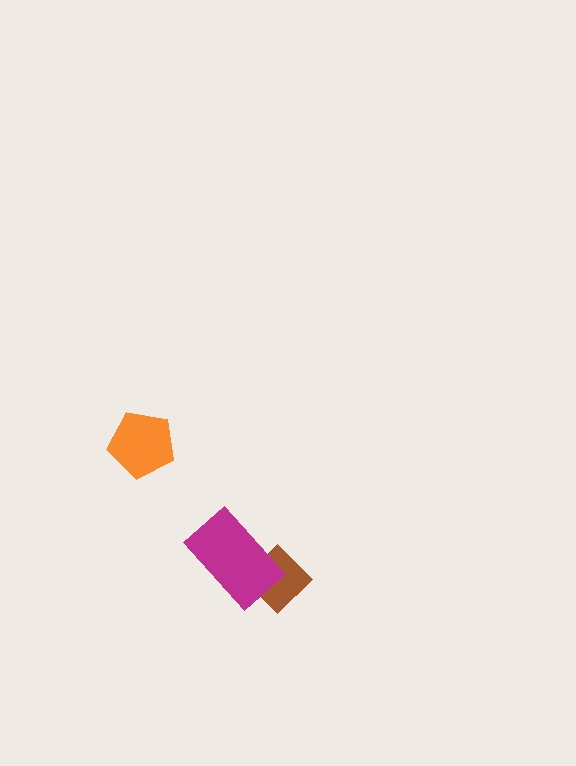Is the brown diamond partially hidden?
Yes, it is partially covered by another shape.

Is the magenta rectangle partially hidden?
No, no other shape covers it.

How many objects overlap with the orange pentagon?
0 objects overlap with the orange pentagon.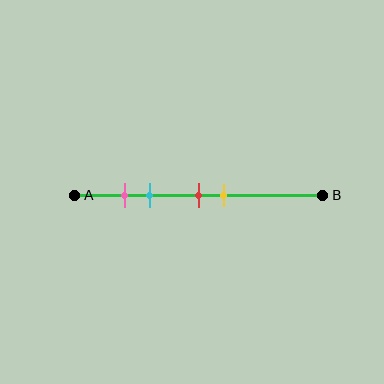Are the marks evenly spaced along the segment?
No, the marks are not evenly spaced.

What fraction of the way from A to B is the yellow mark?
The yellow mark is approximately 60% (0.6) of the way from A to B.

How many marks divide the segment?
There are 4 marks dividing the segment.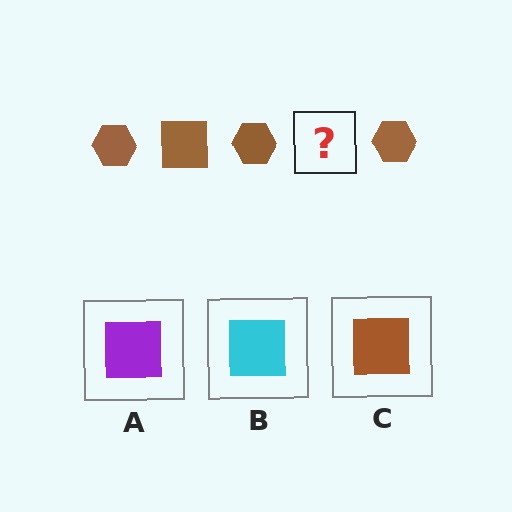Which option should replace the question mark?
Option C.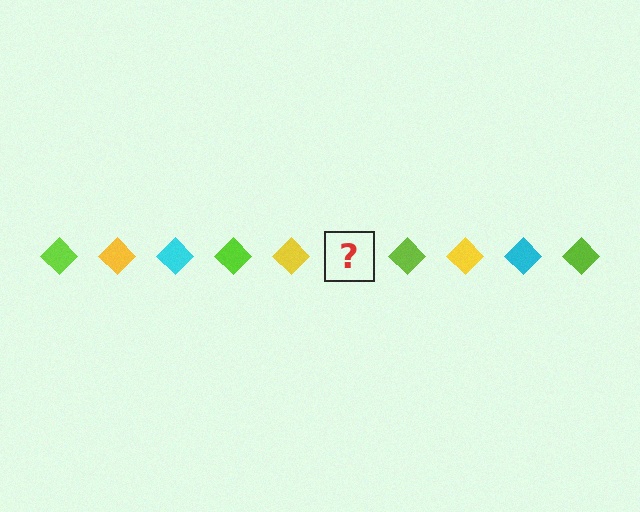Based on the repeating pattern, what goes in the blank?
The blank should be a cyan diamond.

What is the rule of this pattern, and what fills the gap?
The rule is that the pattern cycles through lime, yellow, cyan diamonds. The gap should be filled with a cyan diamond.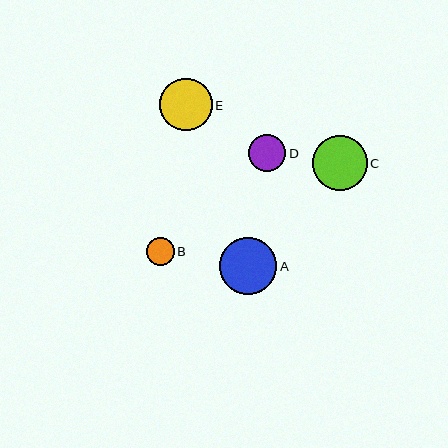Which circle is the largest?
Circle A is the largest with a size of approximately 57 pixels.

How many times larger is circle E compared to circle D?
Circle E is approximately 1.4 times the size of circle D.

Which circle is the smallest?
Circle B is the smallest with a size of approximately 28 pixels.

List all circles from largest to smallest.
From largest to smallest: A, C, E, D, B.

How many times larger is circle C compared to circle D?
Circle C is approximately 1.5 times the size of circle D.